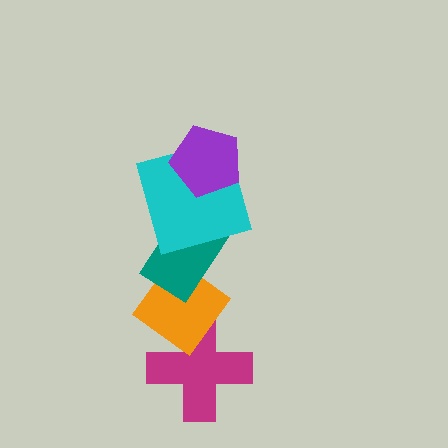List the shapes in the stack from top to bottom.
From top to bottom: the purple pentagon, the cyan square, the teal rectangle, the orange diamond, the magenta cross.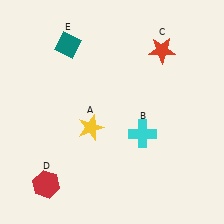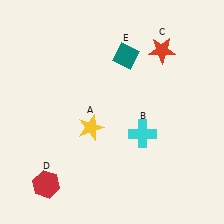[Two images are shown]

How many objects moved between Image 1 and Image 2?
1 object moved between the two images.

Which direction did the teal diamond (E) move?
The teal diamond (E) moved right.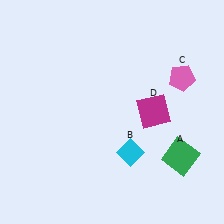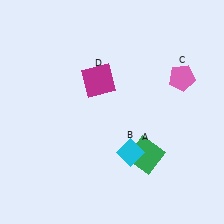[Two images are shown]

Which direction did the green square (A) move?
The green square (A) moved left.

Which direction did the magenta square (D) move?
The magenta square (D) moved left.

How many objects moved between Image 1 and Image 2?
2 objects moved between the two images.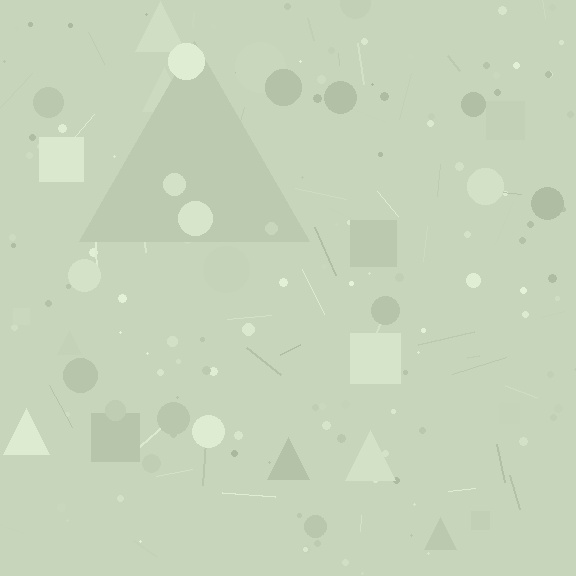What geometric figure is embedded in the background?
A triangle is embedded in the background.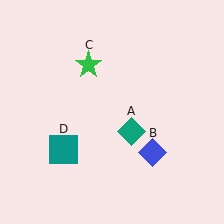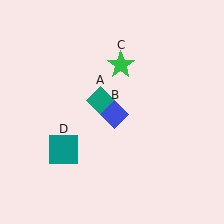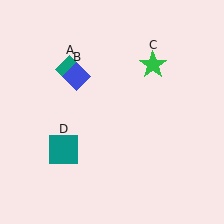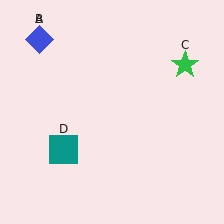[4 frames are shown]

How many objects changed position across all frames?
3 objects changed position: teal diamond (object A), blue diamond (object B), green star (object C).